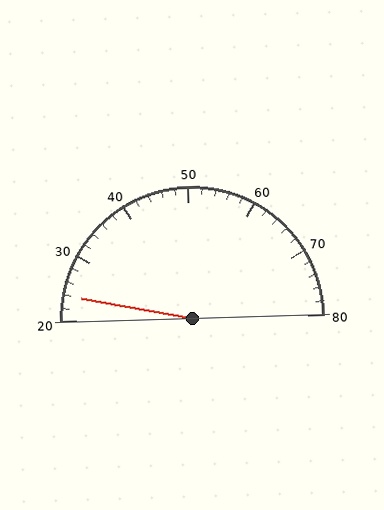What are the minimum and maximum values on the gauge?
The gauge ranges from 20 to 80.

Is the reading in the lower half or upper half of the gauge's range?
The reading is in the lower half of the range (20 to 80).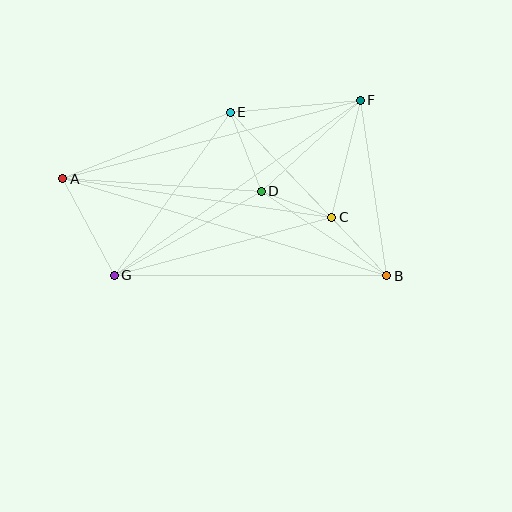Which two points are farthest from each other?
Points A and B are farthest from each other.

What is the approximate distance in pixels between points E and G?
The distance between E and G is approximately 200 pixels.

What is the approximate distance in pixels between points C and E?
The distance between C and E is approximately 146 pixels.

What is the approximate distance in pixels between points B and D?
The distance between B and D is approximately 151 pixels.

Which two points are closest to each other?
Points C and D are closest to each other.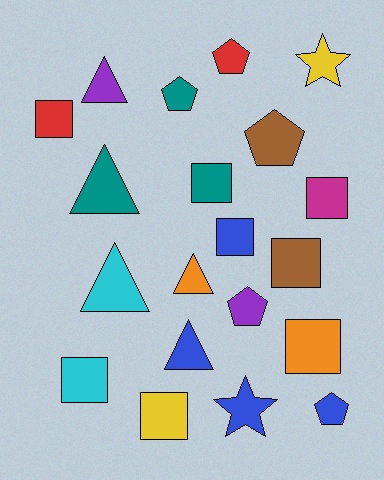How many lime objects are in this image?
There are no lime objects.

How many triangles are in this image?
There are 5 triangles.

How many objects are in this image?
There are 20 objects.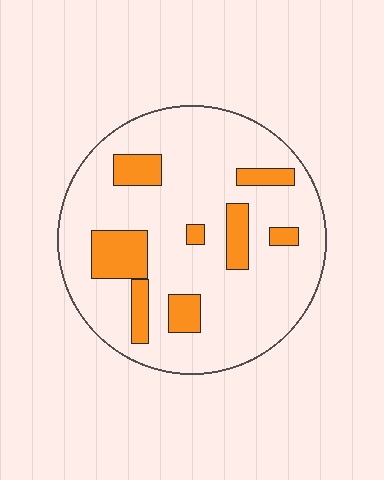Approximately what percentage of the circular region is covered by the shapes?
Approximately 20%.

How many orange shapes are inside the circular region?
8.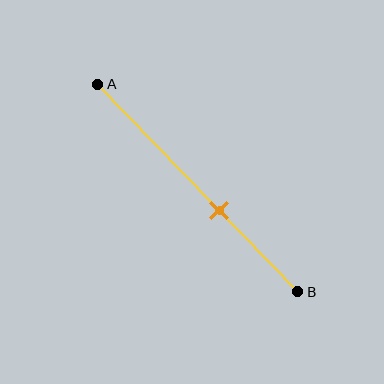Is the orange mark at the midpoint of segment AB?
No, the mark is at about 60% from A, not at the 50% midpoint.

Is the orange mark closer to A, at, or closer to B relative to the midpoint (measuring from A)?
The orange mark is closer to point B than the midpoint of segment AB.